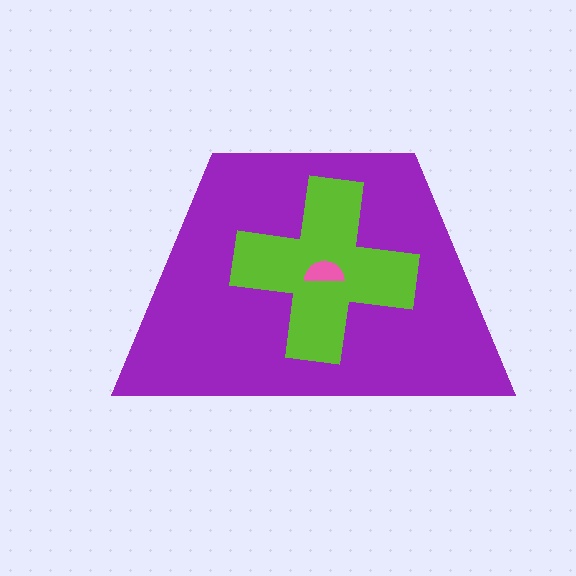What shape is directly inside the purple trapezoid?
The lime cross.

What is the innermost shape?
The pink semicircle.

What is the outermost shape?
The purple trapezoid.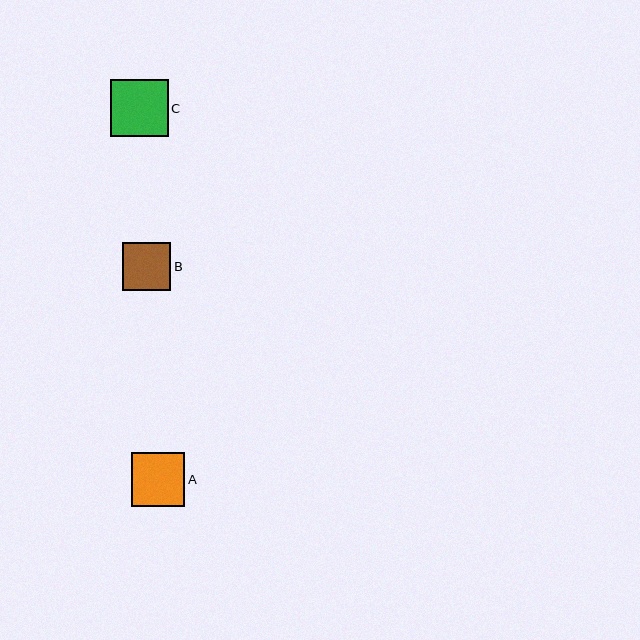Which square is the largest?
Square C is the largest with a size of approximately 57 pixels.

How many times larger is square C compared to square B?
Square C is approximately 1.2 times the size of square B.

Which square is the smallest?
Square B is the smallest with a size of approximately 48 pixels.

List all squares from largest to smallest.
From largest to smallest: C, A, B.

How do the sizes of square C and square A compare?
Square C and square A are approximately the same size.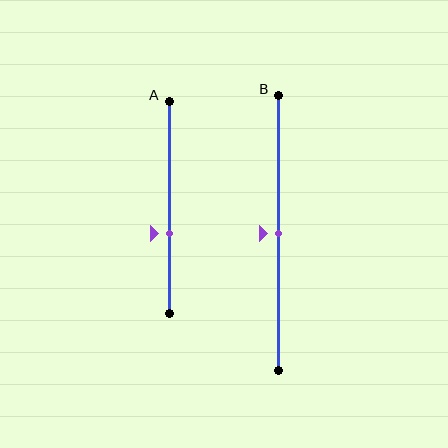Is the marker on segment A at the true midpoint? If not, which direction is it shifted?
No, the marker on segment A is shifted downward by about 12% of the segment length.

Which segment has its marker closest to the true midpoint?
Segment B has its marker closest to the true midpoint.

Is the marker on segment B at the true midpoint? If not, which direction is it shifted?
Yes, the marker on segment B is at the true midpoint.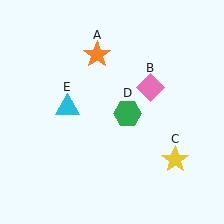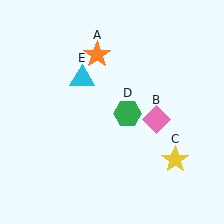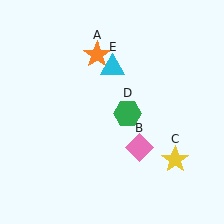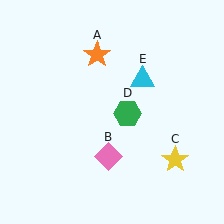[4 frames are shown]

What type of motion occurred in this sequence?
The pink diamond (object B), cyan triangle (object E) rotated clockwise around the center of the scene.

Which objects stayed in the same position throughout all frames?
Orange star (object A) and yellow star (object C) and green hexagon (object D) remained stationary.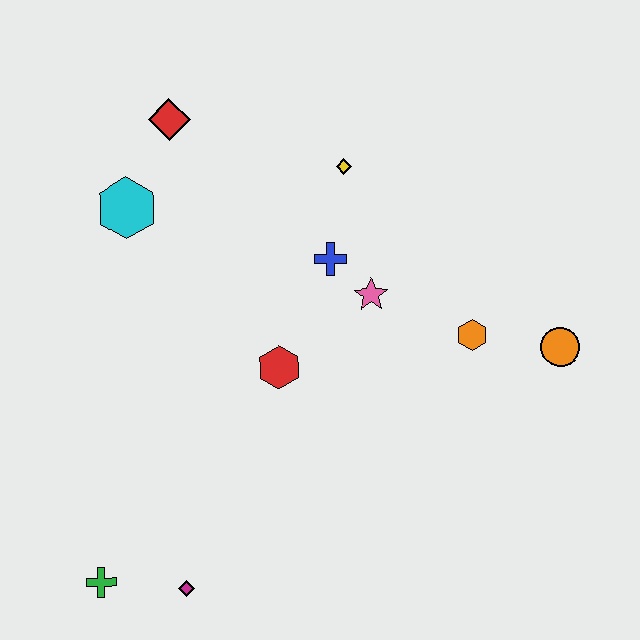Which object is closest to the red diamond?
The cyan hexagon is closest to the red diamond.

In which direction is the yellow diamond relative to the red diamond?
The yellow diamond is to the right of the red diamond.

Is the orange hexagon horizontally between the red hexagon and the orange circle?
Yes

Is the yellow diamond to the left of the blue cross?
No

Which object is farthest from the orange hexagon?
The green cross is farthest from the orange hexagon.